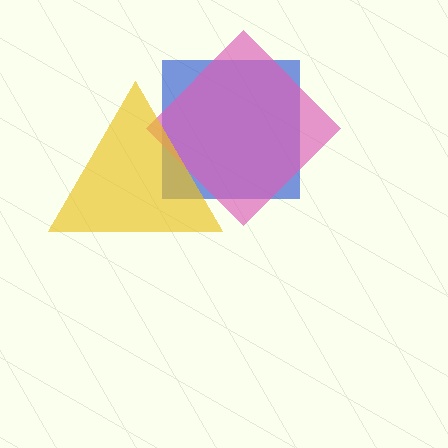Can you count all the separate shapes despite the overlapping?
Yes, there are 3 separate shapes.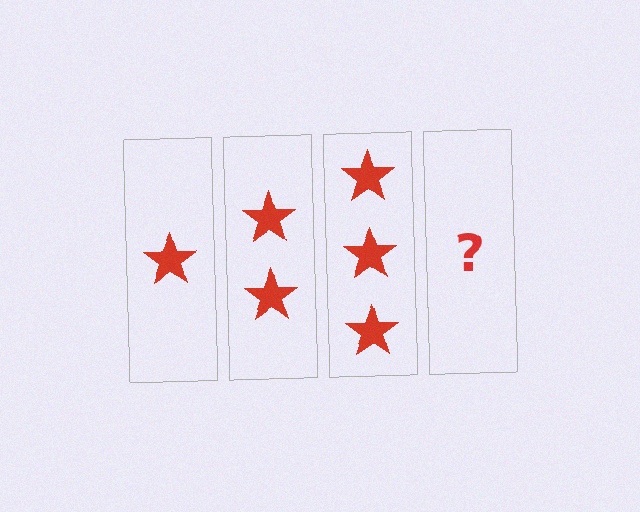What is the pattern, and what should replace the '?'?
The pattern is that each step adds one more star. The '?' should be 4 stars.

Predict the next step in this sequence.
The next step is 4 stars.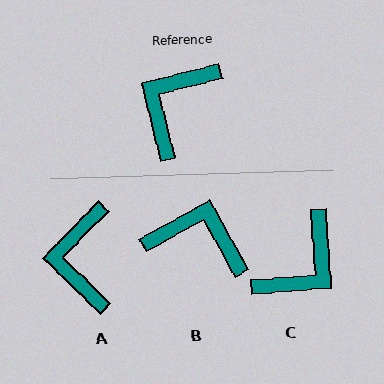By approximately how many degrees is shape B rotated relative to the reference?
Approximately 75 degrees clockwise.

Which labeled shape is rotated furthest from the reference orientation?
C, about 171 degrees away.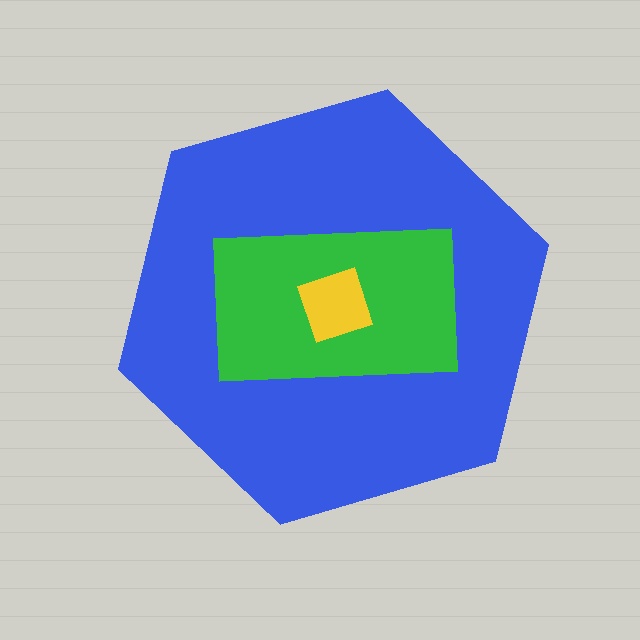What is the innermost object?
The yellow square.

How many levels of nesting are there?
3.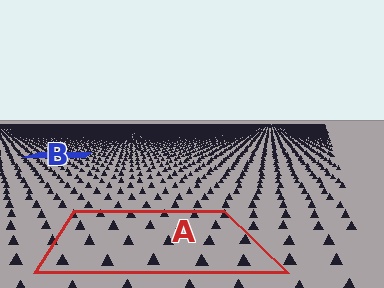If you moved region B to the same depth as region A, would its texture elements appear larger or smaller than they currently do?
They would appear larger. At a closer depth, the same texture elements are projected at a bigger on-screen size.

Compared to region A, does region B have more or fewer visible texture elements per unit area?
Region B has more texture elements per unit area — they are packed more densely because it is farther away.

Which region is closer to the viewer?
Region A is closer. The texture elements there are larger and more spread out.